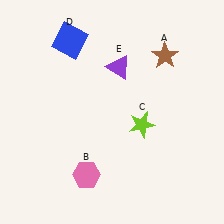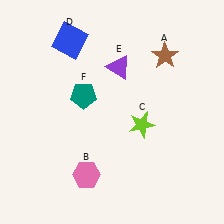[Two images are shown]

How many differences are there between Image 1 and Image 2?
There is 1 difference between the two images.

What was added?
A teal pentagon (F) was added in Image 2.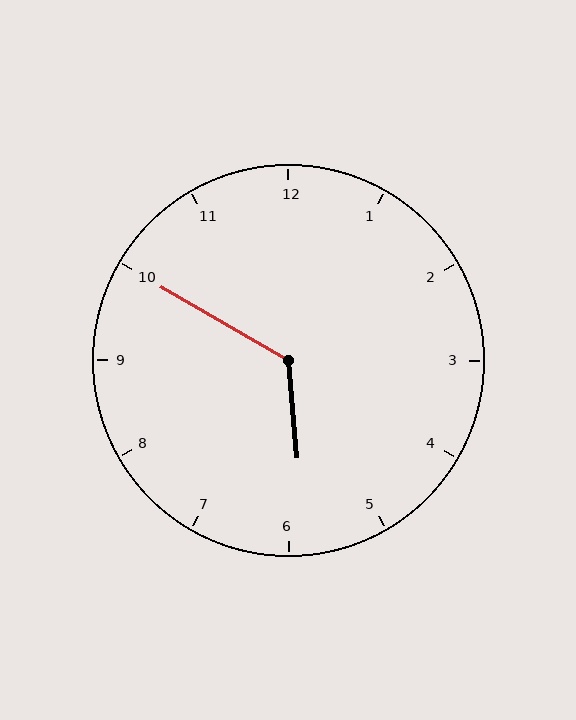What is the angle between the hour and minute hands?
Approximately 125 degrees.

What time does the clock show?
5:50.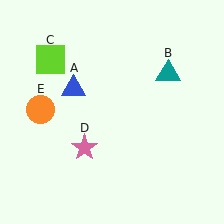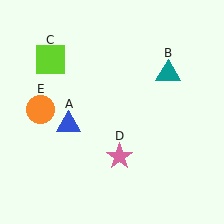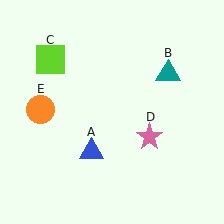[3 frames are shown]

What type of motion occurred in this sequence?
The blue triangle (object A), pink star (object D) rotated counterclockwise around the center of the scene.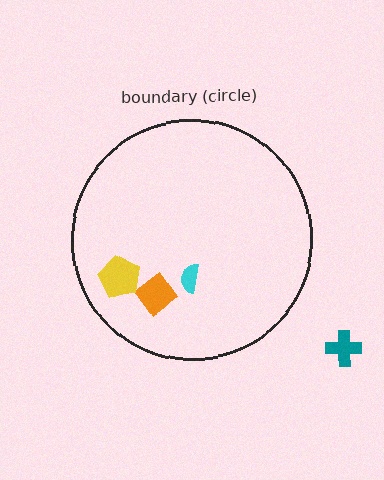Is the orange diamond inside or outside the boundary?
Inside.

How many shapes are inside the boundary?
3 inside, 1 outside.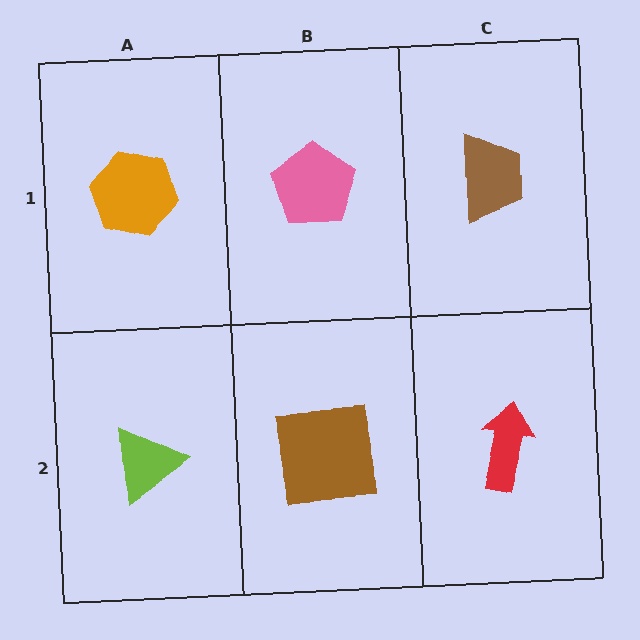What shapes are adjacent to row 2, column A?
An orange hexagon (row 1, column A), a brown square (row 2, column B).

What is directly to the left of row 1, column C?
A pink pentagon.